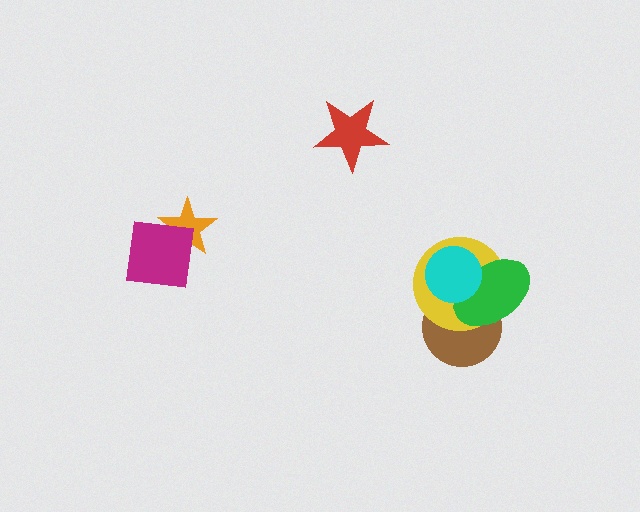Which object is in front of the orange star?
The magenta square is in front of the orange star.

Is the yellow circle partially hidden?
Yes, it is partially covered by another shape.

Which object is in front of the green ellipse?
The cyan circle is in front of the green ellipse.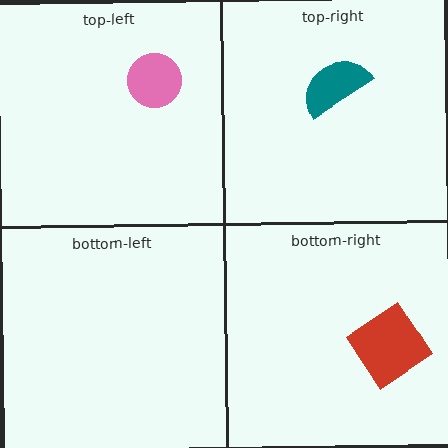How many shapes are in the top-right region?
1.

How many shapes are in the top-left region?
1.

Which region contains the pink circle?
The top-left region.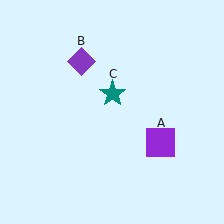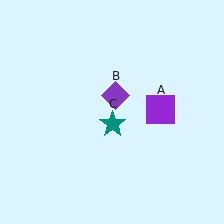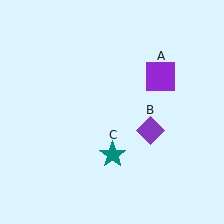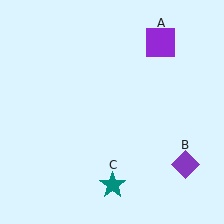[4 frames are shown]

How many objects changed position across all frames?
3 objects changed position: purple square (object A), purple diamond (object B), teal star (object C).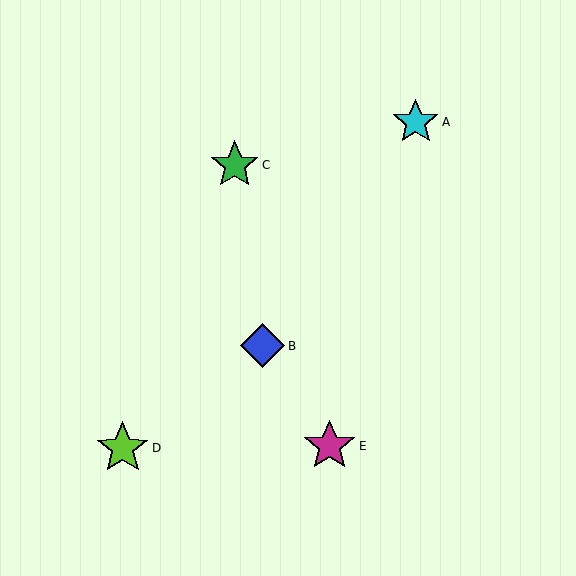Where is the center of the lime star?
The center of the lime star is at (123, 448).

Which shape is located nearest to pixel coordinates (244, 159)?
The green star (labeled C) at (235, 165) is nearest to that location.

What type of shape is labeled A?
Shape A is a cyan star.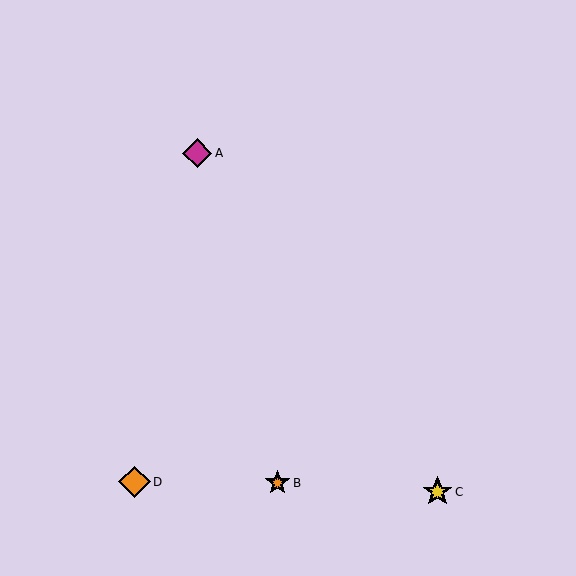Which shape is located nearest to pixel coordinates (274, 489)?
The orange star (labeled B) at (277, 483) is nearest to that location.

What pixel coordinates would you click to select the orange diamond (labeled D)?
Click at (134, 482) to select the orange diamond D.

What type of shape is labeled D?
Shape D is an orange diamond.